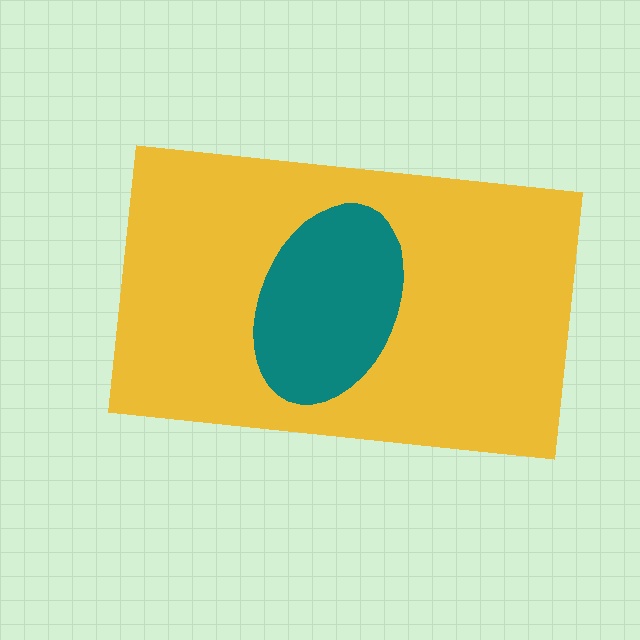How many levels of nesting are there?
2.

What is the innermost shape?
The teal ellipse.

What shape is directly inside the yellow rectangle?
The teal ellipse.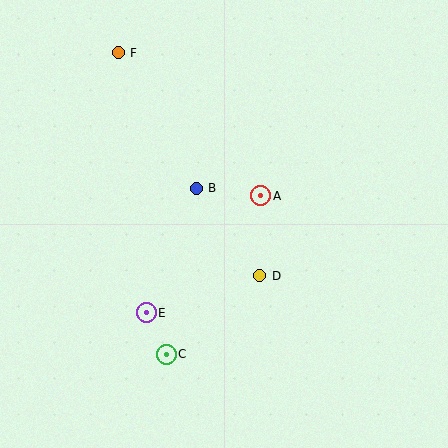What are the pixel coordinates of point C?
Point C is at (166, 354).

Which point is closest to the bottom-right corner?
Point D is closest to the bottom-right corner.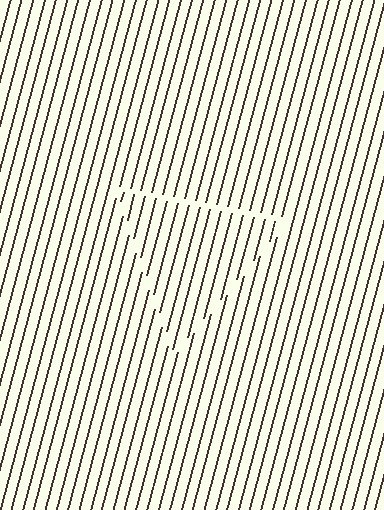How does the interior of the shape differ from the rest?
The interior of the shape contains the same grating, shifted by half a period — the contour is defined by the phase discontinuity where line-ends from the inner and outer gratings abut.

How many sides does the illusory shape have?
3 sides — the line-ends trace a triangle.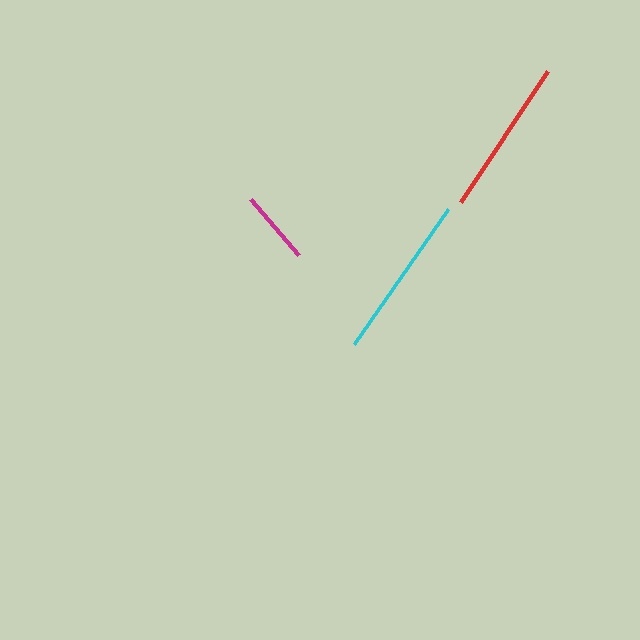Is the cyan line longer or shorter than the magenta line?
The cyan line is longer than the magenta line.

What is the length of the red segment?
The red segment is approximately 157 pixels long.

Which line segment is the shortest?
The magenta line is the shortest at approximately 73 pixels.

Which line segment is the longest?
The cyan line is the longest at approximately 165 pixels.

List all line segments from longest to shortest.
From longest to shortest: cyan, red, magenta.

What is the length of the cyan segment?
The cyan segment is approximately 165 pixels long.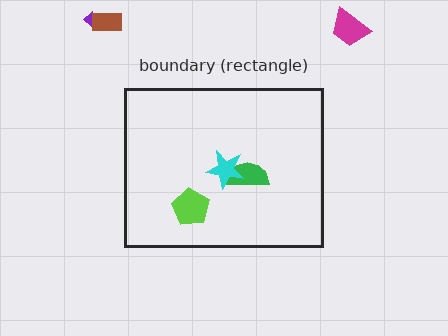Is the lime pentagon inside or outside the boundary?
Inside.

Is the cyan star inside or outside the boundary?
Inside.